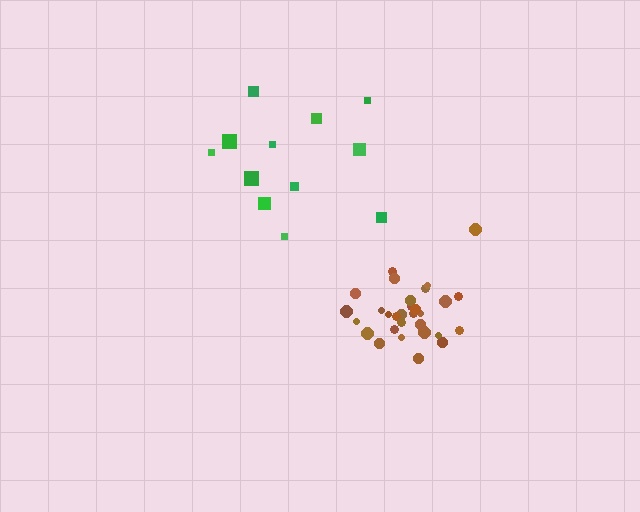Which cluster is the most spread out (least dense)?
Green.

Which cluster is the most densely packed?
Brown.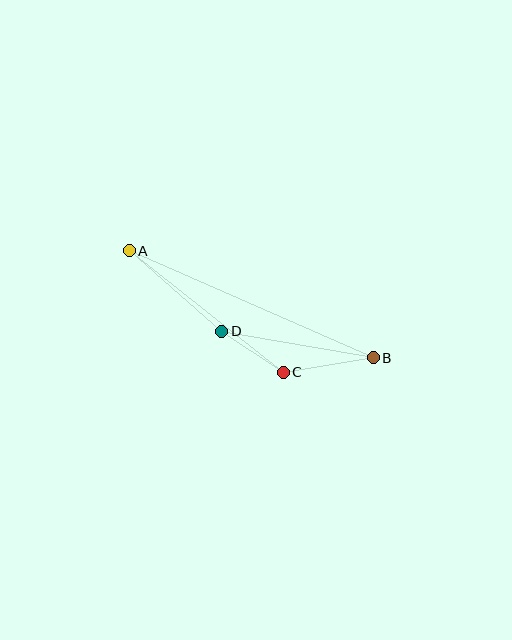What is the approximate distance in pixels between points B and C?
The distance between B and C is approximately 91 pixels.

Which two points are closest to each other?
Points C and D are closest to each other.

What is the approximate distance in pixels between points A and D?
The distance between A and D is approximately 123 pixels.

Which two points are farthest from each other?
Points A and B are farthest from each other.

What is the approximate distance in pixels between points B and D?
The distance between B and D is approximately 154 pixels.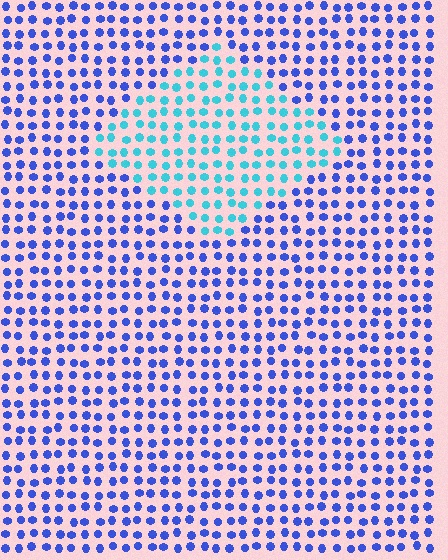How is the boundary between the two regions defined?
The boundary is defined purely by a slight shift in hue (about 46 degrees). Spacing, size, and orientation are identical on both sides.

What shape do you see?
I see a diamond.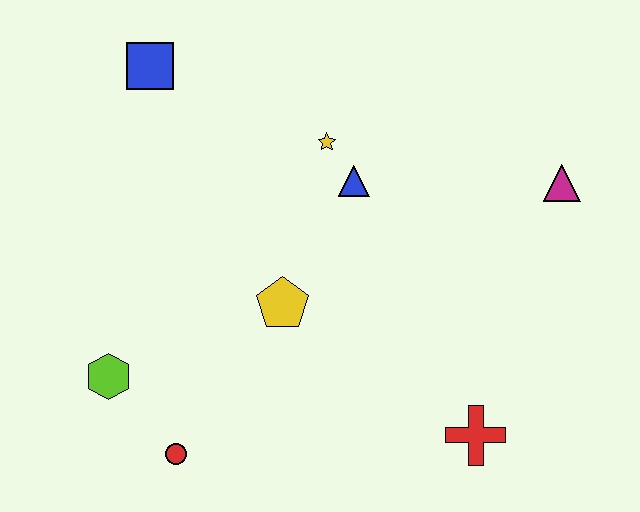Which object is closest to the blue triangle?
The yellow star is closest to the blue triangle.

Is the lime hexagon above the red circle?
Yes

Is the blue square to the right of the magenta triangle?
No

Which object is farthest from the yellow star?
The red circle is farthest from the yellow star.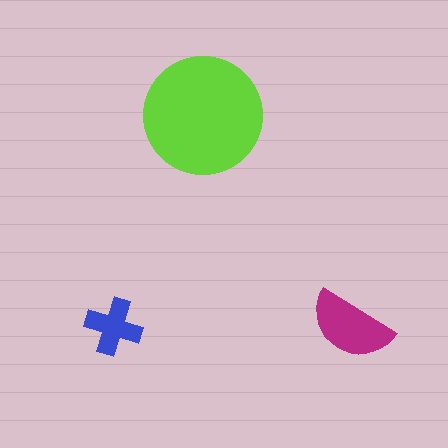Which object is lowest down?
The magenta semicircle is bottommost.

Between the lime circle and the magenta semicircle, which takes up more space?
The lime circle.